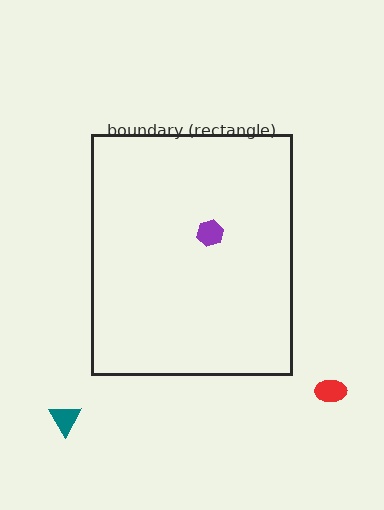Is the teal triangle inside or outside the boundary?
Outside.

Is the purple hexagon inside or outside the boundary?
Inside.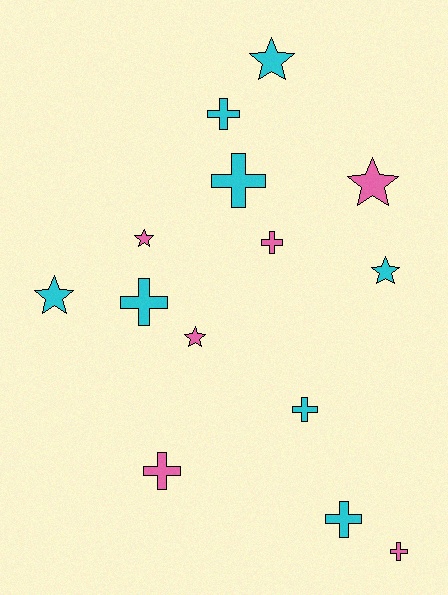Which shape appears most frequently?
Cross, with 8 objects.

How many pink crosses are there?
There are 3 pink crosses.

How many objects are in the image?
There are 14 objects.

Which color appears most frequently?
Cyan, with 8 objects.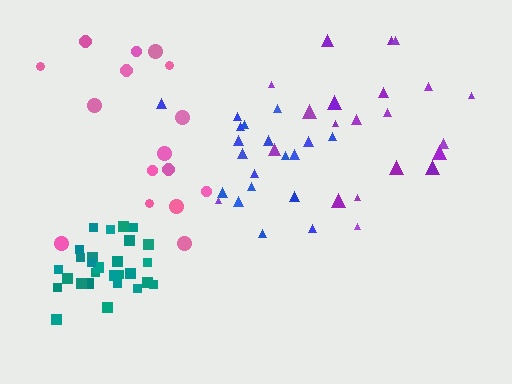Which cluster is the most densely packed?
Teal.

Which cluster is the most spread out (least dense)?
Pink.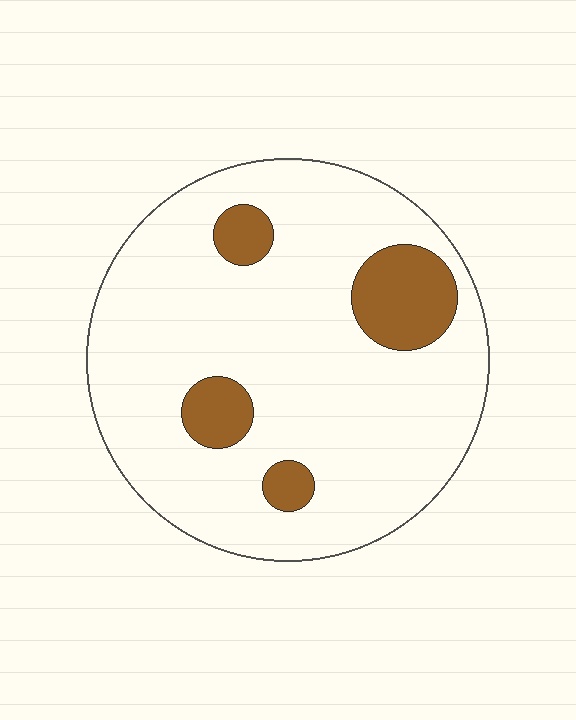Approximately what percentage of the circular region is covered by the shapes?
Approximately 15%.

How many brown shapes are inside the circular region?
4.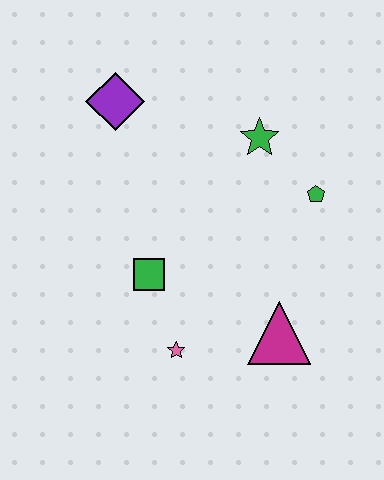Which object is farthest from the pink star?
The purple diamond is farthest from the pink star.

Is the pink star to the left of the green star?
Yes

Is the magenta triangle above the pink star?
Yes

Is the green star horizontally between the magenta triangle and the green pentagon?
No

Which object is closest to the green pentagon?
The green star is closest to the green pentagon.